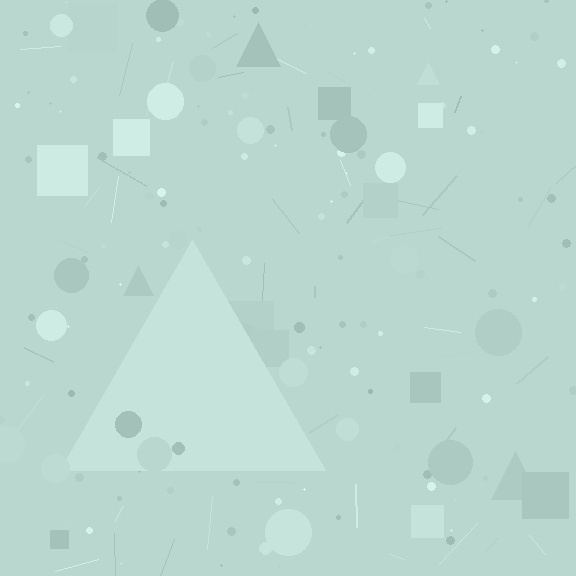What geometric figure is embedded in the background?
A triangle is embedded in the background.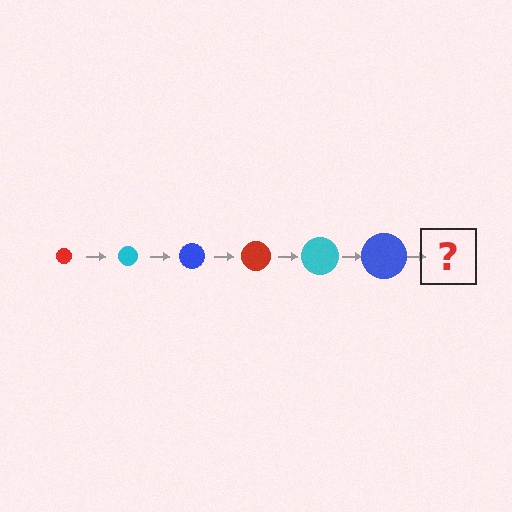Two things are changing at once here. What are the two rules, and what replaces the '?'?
The two rules are that the circle grows larger each step and the color cycles through red, cyan, and blue. The '?' should be a red circle, larger than the previous one.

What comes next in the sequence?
The next element should be a red circle, larger than the previous one.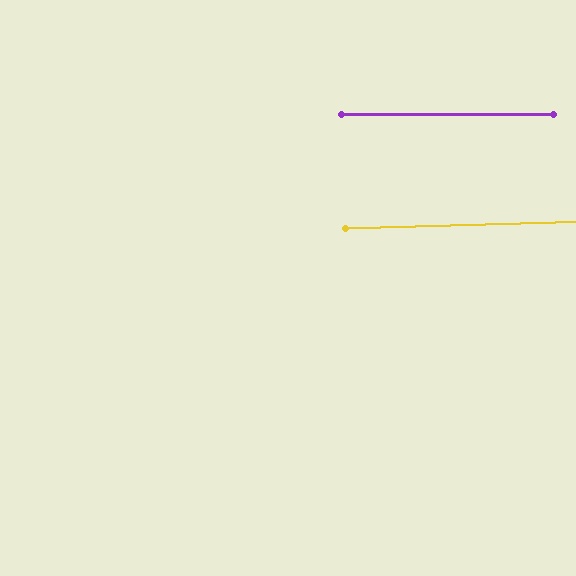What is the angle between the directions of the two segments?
Approximately 2 degrees.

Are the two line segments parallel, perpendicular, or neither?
Parallel — their directions differ by only 1.6°.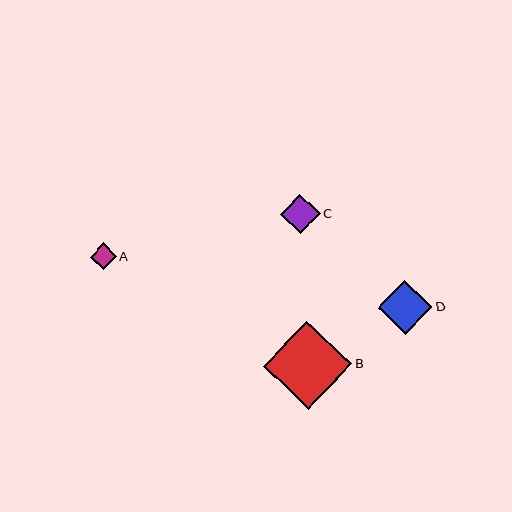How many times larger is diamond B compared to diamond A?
Diamond B is approximately 3.3 times the size of diamond A.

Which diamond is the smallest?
Diamond A is the smallest with a size of approximately 26 pixels.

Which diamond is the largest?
Diamond B is the largest with a size of approximately 88 pixels.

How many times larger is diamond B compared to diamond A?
Diamond B is approximately 3.3 times the size of diamond A.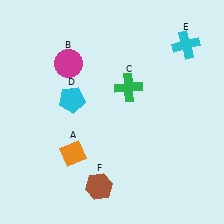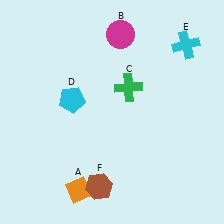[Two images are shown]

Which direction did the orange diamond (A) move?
The orange diamond (A) moved down.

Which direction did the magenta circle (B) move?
The magenta circle (B) moved right.